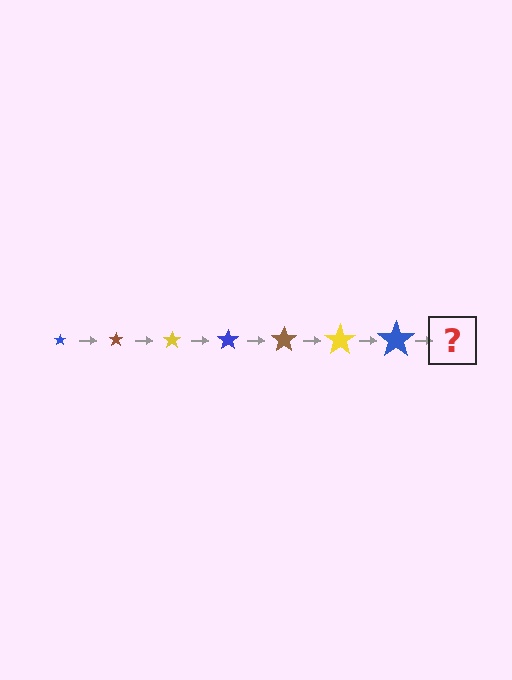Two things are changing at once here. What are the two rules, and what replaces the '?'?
The two rules are that the star grows larger each step and the color cycles through blue, brown, and yellow. The '?' should be a brown star, larger than the previous one.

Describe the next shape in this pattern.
It should be a brown star, larger than the previous one.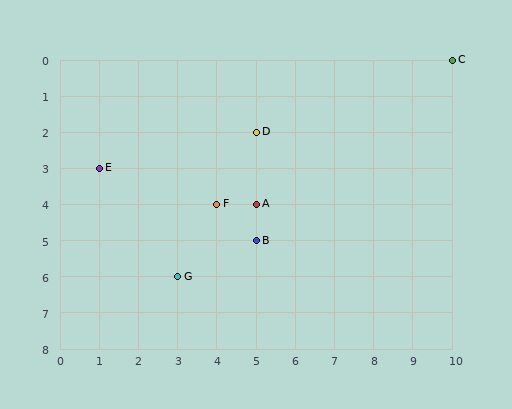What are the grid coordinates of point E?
Point E is at grid coordinates (1, 3).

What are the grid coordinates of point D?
Point D is at grid coordinates (5, 2).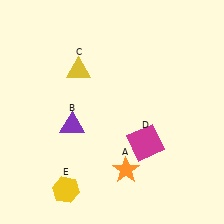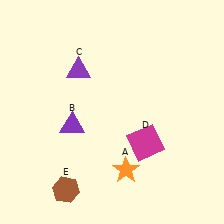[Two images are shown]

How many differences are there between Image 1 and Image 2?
There are 2 differences between the two images.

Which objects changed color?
C changed from yellow to purple. E changed from yellow to brown.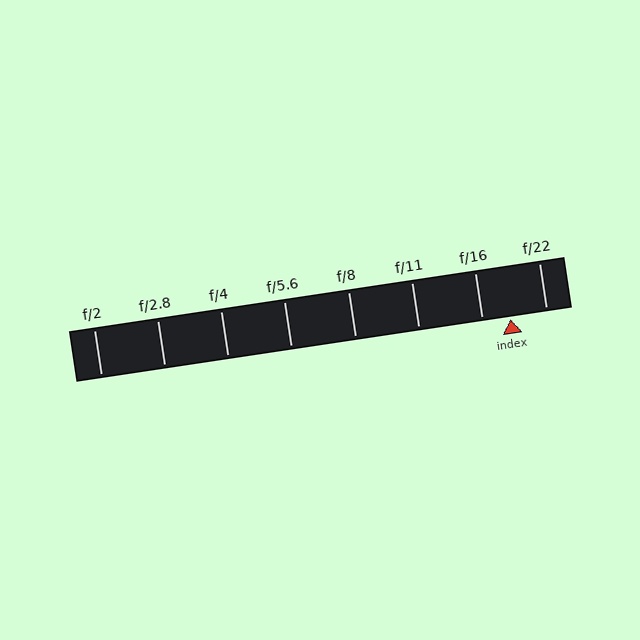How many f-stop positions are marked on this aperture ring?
There are 8 f-stop positions marked.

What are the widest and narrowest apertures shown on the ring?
The widest aperture shown is f/2 and the narrowest is f/22.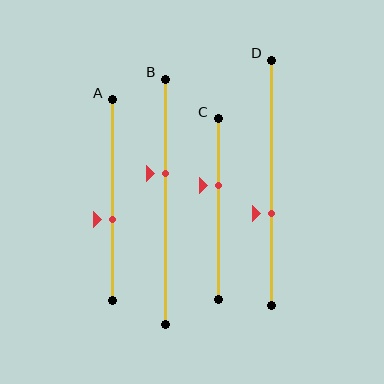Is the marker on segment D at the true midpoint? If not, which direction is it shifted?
No, the marker on segment D is shifted downward by about 12% of the segment length.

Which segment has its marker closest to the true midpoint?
Segment A has its marker closest to the true midpoint.